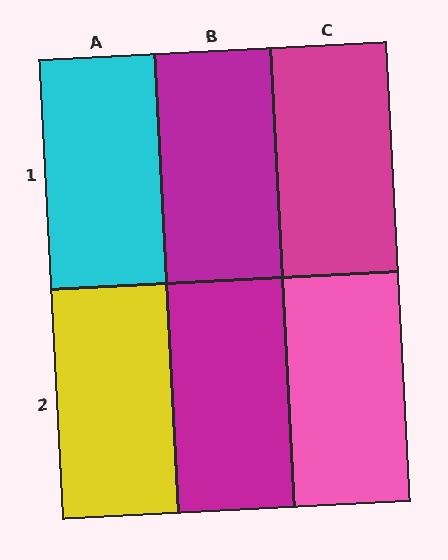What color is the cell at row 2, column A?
Yellow.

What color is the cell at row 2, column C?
Pink.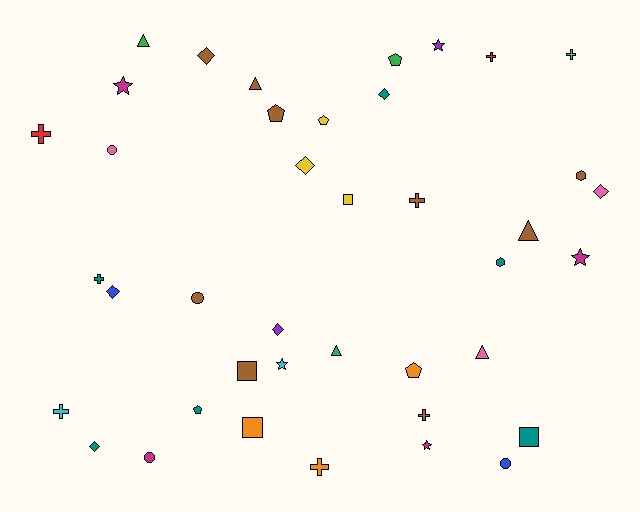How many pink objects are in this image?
There are 3 pink objects.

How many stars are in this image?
There are 5 stars.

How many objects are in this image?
There are 40 objects.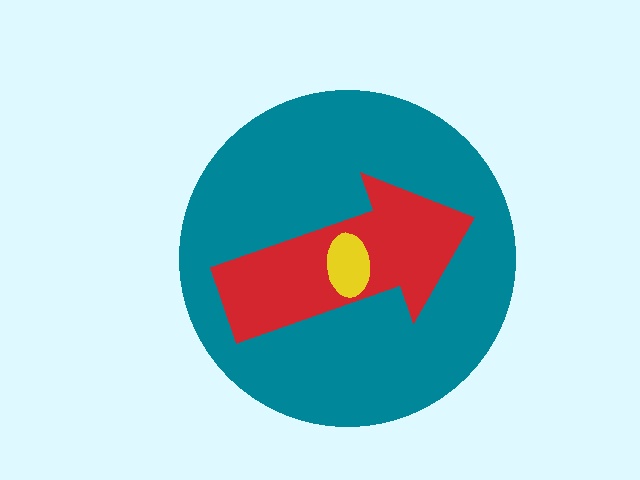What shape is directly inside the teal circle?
The red arrow.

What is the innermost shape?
The yellow ellipse.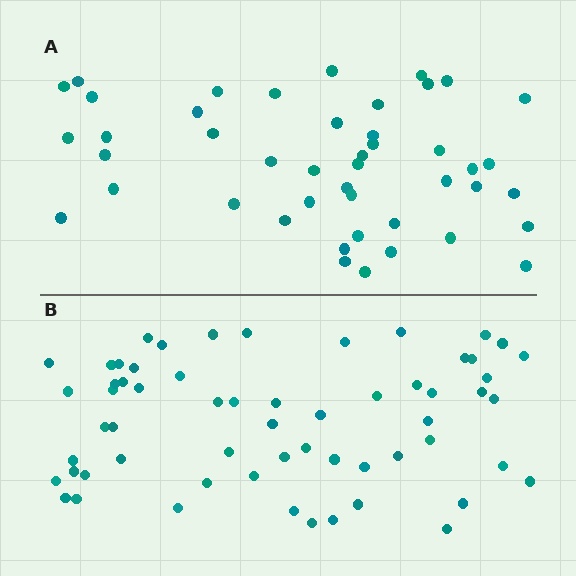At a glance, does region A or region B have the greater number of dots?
Region B (the bottom region) has more dots.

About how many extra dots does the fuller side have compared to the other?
Region B has approximately 15 more dots than region A.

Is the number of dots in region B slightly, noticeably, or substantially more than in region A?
Region B has noticeably more, but not dramatically so. The ratio is roughly 1.3 to 1.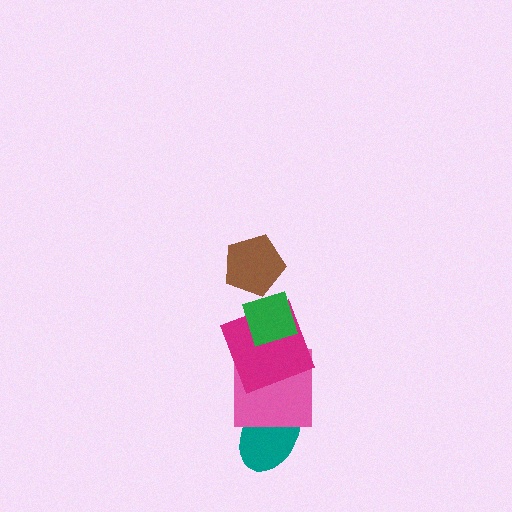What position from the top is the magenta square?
The magenta square is 3rd from the top.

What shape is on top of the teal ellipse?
The pink square is on top of the teal ellipse.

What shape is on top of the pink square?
The magenta square is on top of the pink square.